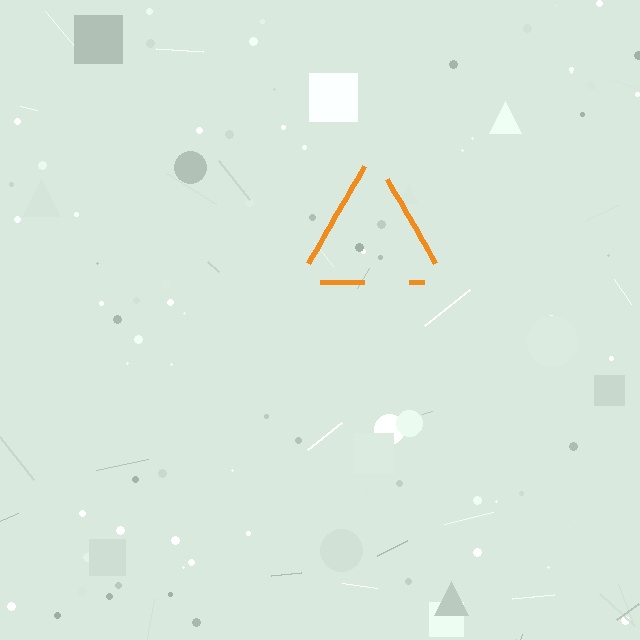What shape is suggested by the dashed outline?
The dashed outline suggests a triangle.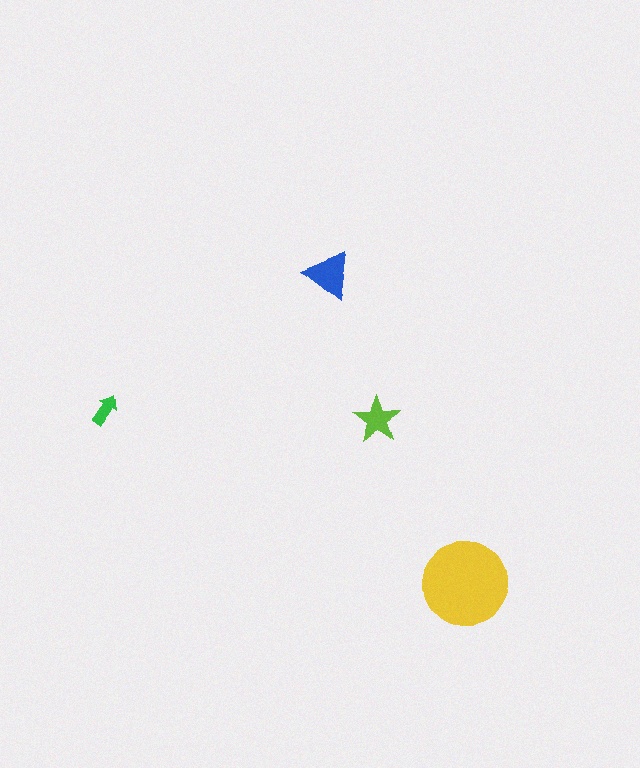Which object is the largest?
The yellow circle.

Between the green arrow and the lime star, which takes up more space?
The lime star.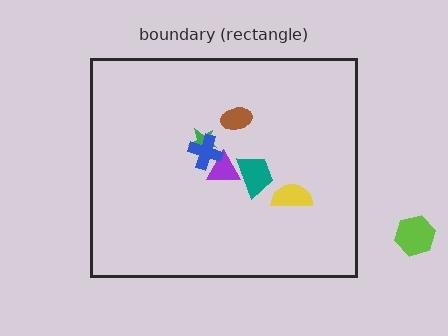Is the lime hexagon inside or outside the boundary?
Outside.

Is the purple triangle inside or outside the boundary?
Inside.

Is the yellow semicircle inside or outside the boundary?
Inside.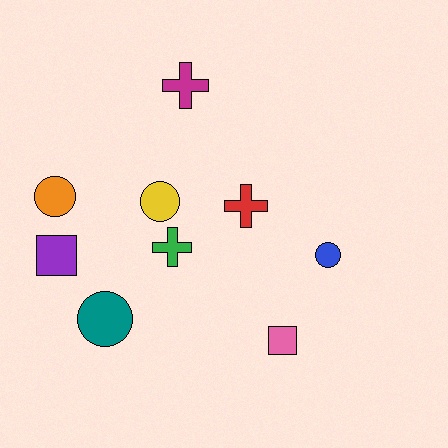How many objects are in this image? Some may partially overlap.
There are 9 objects.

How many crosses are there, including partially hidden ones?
There are 3 crosses.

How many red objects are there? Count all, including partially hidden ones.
There is 1 red object.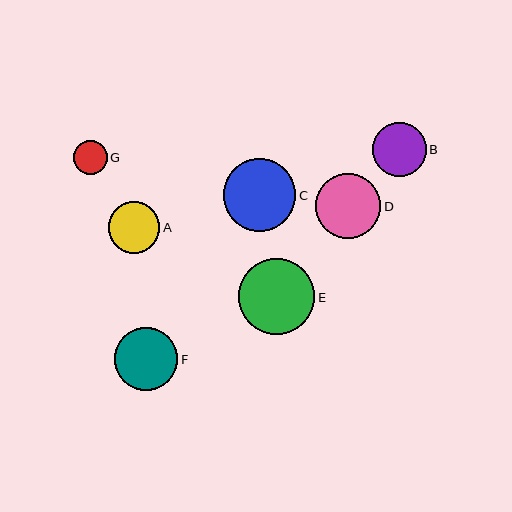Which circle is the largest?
Circle E is the largest with a size of approximately 76 pixels.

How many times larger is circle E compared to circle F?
Circle E is approximately 1.2 times the size of circle F.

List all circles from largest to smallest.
From largest to smallest: E, C, D, F, B, A, G.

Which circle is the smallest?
Circle G is the smallest with a size of approximately 34 pixels.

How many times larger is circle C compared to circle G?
Circle C is approximately 2.2 times the size of circle G.